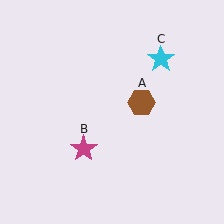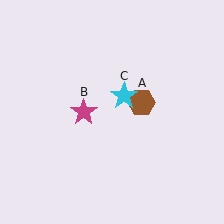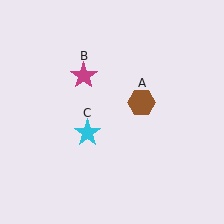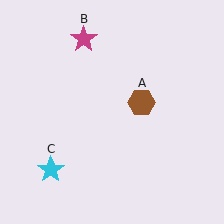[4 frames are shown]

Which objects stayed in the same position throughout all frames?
Brown hexagon (object A) remained stationary.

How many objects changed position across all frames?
2 objects changed position: magenta star (object B), cyan star (object C).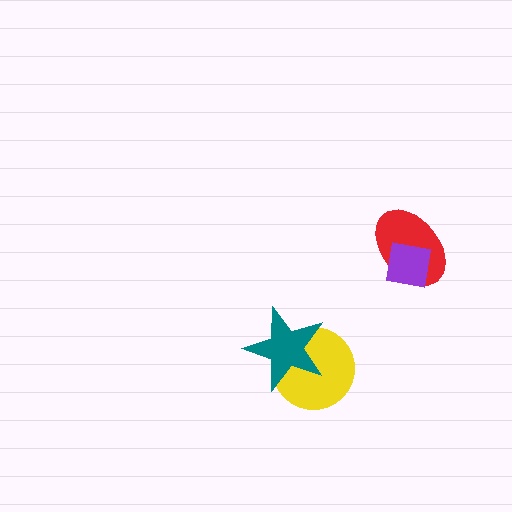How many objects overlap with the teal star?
1 object overlaps with the teal star.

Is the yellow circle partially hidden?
Yes, it is partially covered by another shape.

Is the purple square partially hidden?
No, no other shape covers it.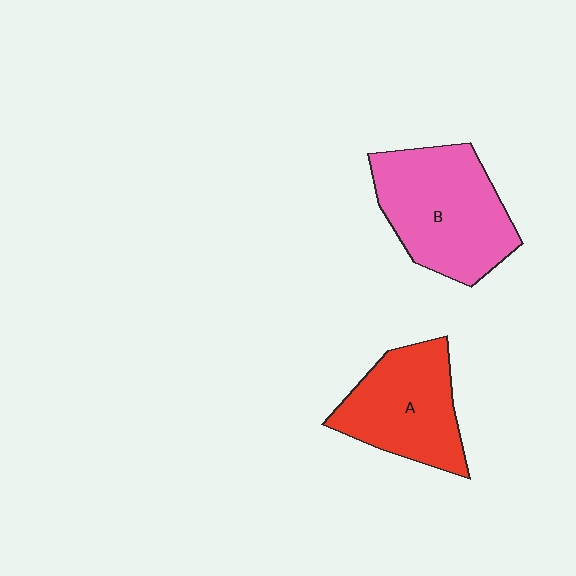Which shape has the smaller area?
Shape A (red).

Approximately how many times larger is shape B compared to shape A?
Approximately 1.2 times.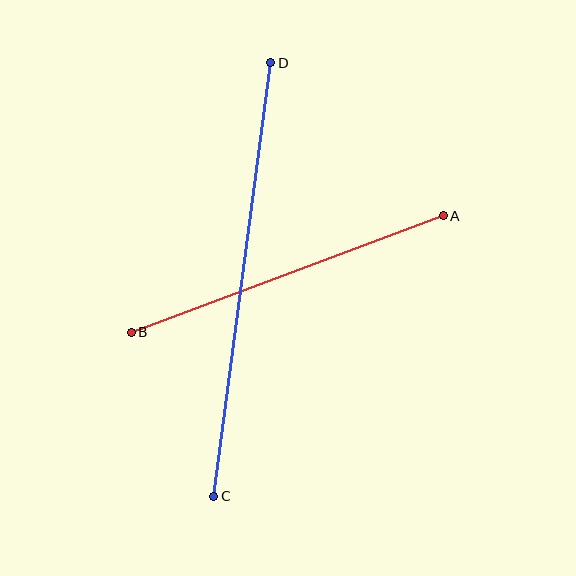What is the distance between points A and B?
The distance is approximately 333 pixels.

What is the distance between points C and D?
The distance is approximately 437 pixels.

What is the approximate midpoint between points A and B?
The midpoint is at approximately (287, 274) pixels.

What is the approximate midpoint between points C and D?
The midpoint is at approximately (242, 280) pixels.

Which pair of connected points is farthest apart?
Points C and D are farthest apart.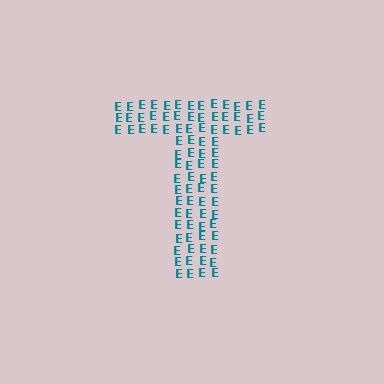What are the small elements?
The small elements are letter E's.